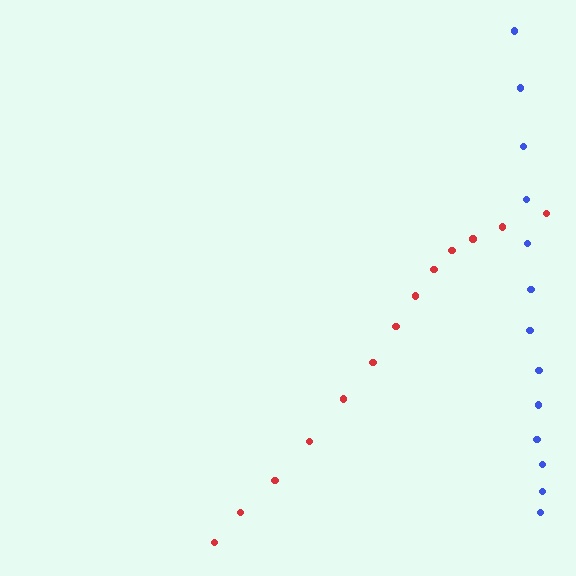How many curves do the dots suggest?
There are 2 distinct paths.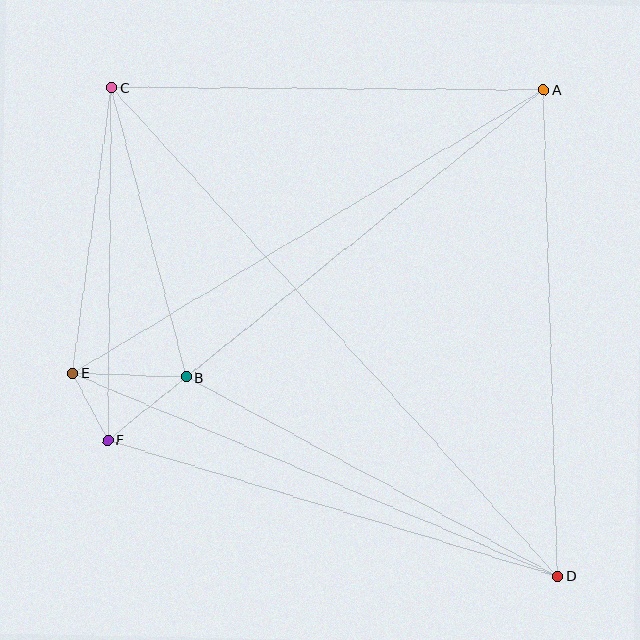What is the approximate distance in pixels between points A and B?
The distance between A and B is approximately 459 pixels.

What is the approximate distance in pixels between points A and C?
The distance between A and C is approximately 432 pixels.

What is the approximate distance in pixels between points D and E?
The distance between D and E is approximately 525 pixels.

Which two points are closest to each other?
Points E and F are closest to each other.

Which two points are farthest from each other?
Points C and D are farthest from each other.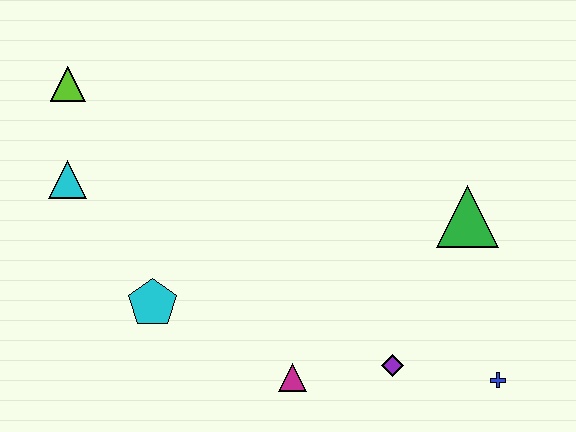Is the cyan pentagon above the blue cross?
Yes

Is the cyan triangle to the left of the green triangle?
Yes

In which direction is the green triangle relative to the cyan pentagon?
The green triangle is to the right of the cyan pentagon.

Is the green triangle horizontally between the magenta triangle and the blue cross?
Yes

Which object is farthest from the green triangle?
The lime triangle is farthest from the green triangle.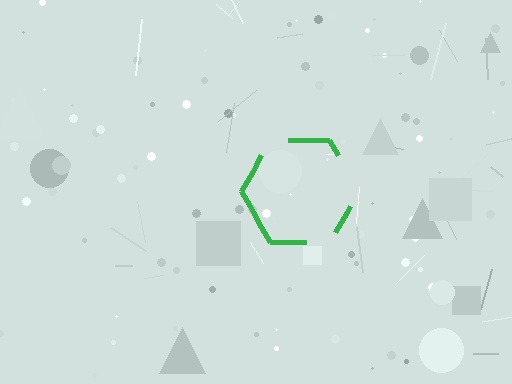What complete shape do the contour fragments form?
The contour fragments form a hexagon.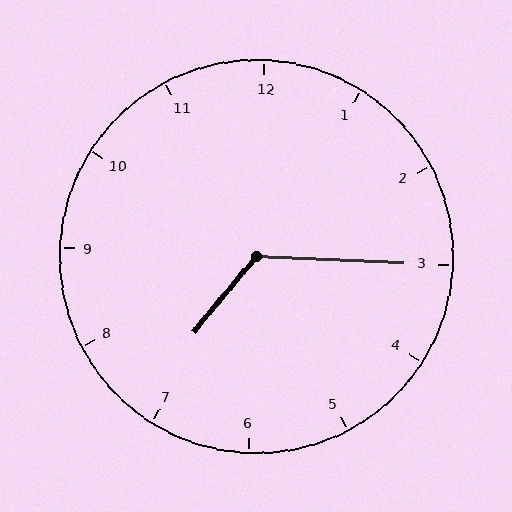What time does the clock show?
7:15.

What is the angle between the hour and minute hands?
Approximately 128 degrees.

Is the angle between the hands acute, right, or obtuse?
It is obtuse.